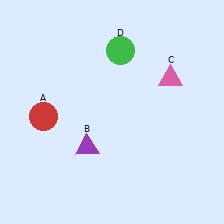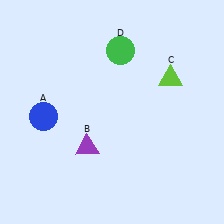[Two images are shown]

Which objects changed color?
A changed from red to blue. C changed from pink to lime.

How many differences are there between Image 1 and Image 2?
There are 2 differences between the two images.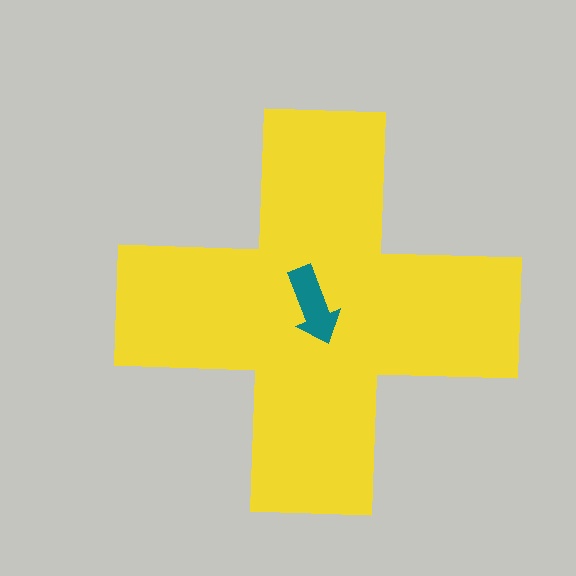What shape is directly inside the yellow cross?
The teal arrow.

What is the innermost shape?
The teal arrow.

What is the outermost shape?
The yellow cross.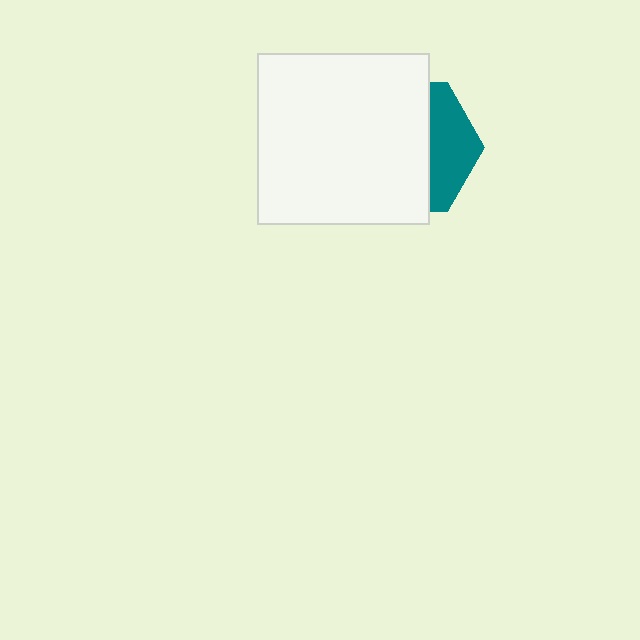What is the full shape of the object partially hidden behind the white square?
The partially hidden object is a teal hexagon.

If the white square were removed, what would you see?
You would see the complete teal hexagon.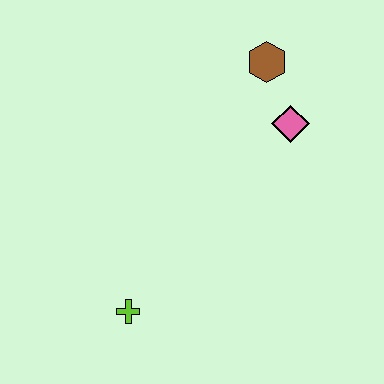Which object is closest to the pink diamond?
The brown hexagon is closest to the pink diamond.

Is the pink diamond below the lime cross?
No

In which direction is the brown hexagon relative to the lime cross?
The brown hexagon is above the lime cross.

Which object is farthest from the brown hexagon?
The lime cross is farthest from the brown hexagon.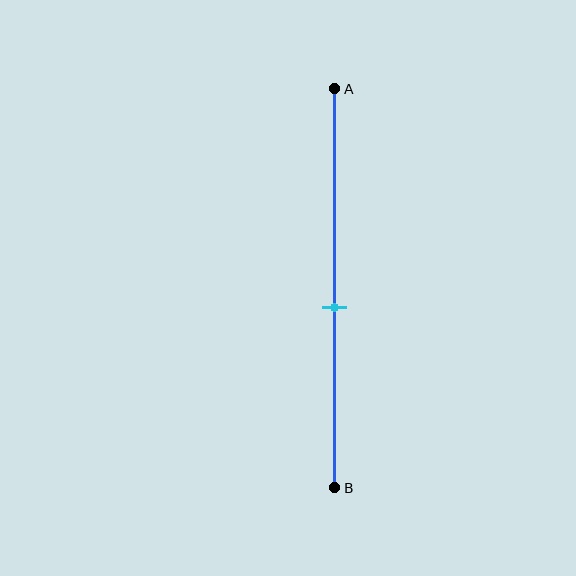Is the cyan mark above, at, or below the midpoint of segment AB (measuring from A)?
The cyan mark is below the midpoint of segment AB.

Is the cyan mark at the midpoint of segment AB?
No, the mark is at about 55% from A, not at the 50% midpoint.